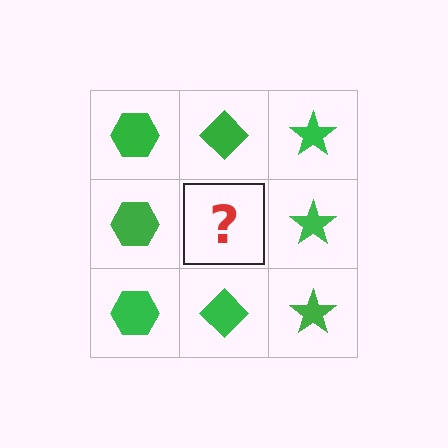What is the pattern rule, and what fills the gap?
The rule is that each column has a consistent shape. The gap should be filled with a green diamond.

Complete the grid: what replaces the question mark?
The question mark should be replaced with a green diamond.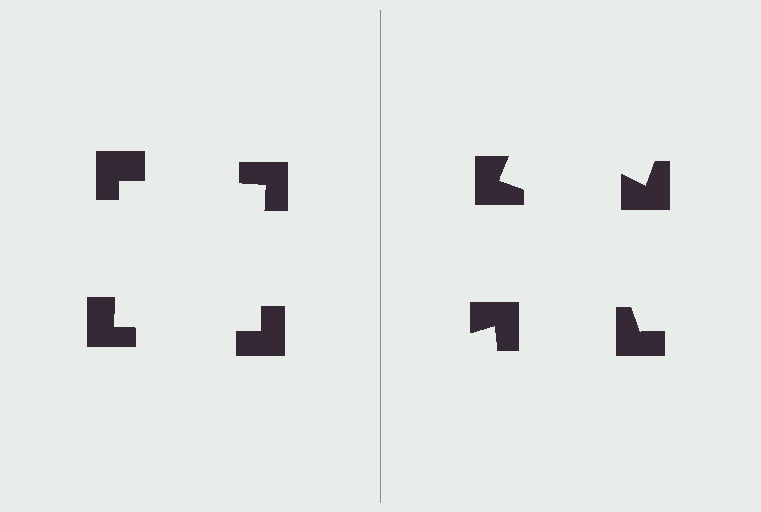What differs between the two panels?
The notched squares are positioned identically on both sides; only the wedge orientations differ. On the left they align to a square; on the right they are misaligned.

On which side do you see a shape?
An illusory square appears on the left side. On the right side the wedge cuts are rotated, so no coherent shape forms.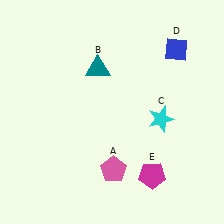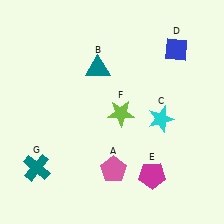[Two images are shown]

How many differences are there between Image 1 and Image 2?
There are 2 differences between the two images.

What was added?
A lime star (F), a teal cross (G) were added in Image 2.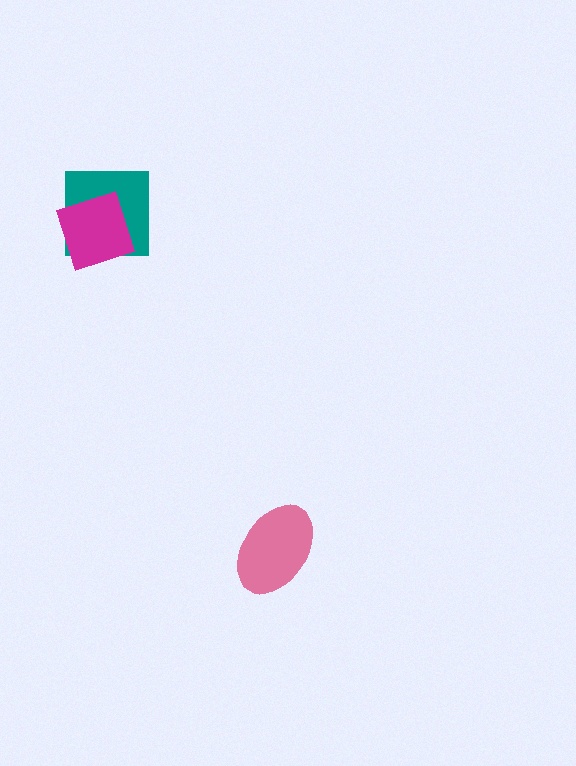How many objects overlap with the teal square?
1 object overlaps with the teal square.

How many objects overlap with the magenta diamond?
1 object overlaps with the magenta diamond.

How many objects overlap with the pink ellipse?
0 objects overlap with the pink ellipse.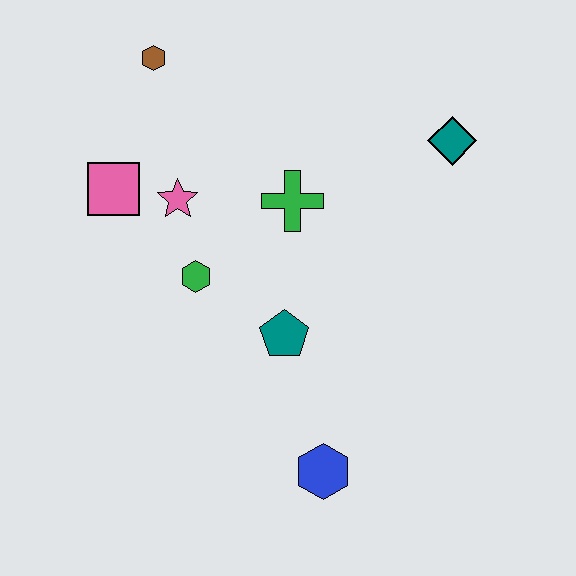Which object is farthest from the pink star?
The blue hexagon is farthest from the pink star.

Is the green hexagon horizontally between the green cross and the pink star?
Yes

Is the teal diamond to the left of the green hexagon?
No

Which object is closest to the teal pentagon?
The green hexagon is closest to the teal pentagon.